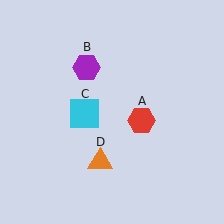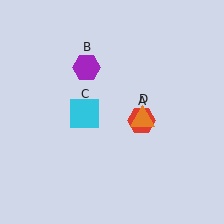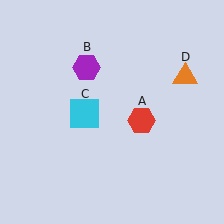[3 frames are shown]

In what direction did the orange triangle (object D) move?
The orange triangle (object D) moved up and to the right.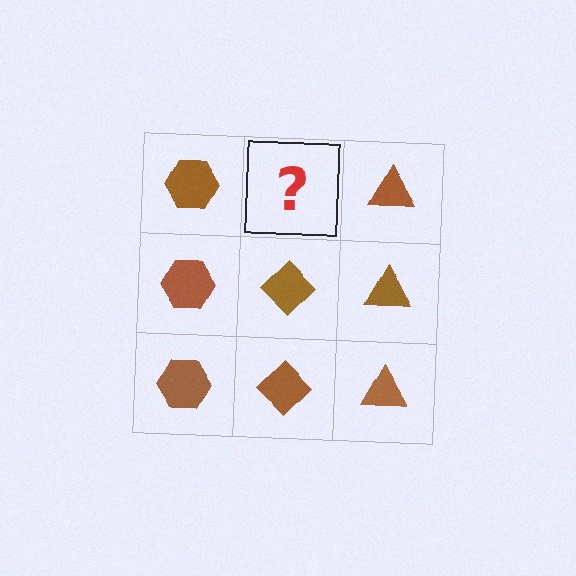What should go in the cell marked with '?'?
The missing cell should contain a brown diamond.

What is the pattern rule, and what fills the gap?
The rule is that each column has a consistent shape. The gap should be filled with a brown diamond.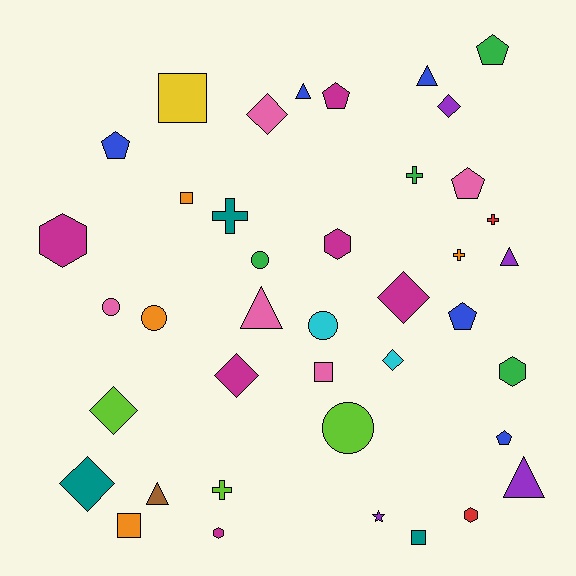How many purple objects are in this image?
There are 4 purple objects.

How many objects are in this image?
There are 40 objects.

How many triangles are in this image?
There are 6 triangles.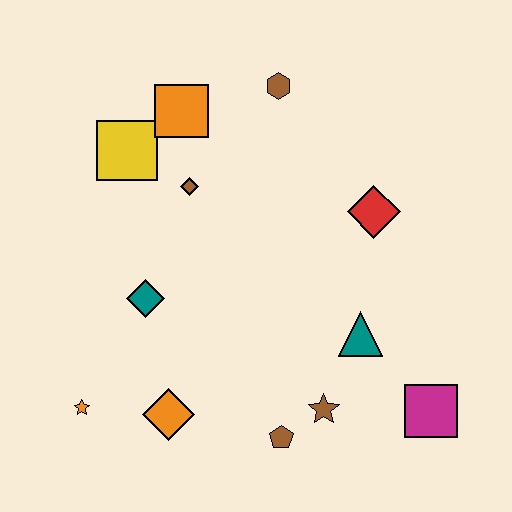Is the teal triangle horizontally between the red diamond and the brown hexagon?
Yes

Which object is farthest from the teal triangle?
The yellow square is farthest from the teal triangle.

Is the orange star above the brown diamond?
No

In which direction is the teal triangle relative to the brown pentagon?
The teal triangle is above the brown pentagon.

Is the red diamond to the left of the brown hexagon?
No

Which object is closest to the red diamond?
The teal triangle is closest to the red diamond.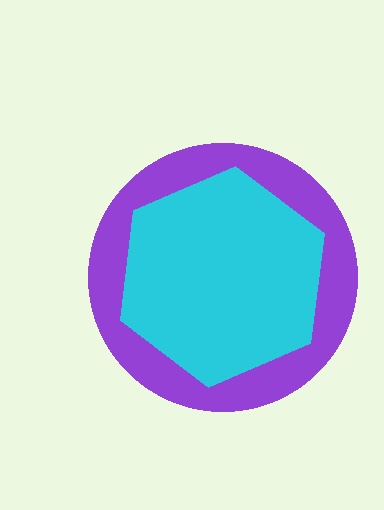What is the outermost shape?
The purple circle.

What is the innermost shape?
The cyan hexagon.